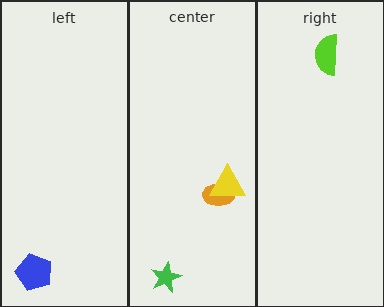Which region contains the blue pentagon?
The left region.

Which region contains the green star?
The center region.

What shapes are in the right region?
The lime semicircle.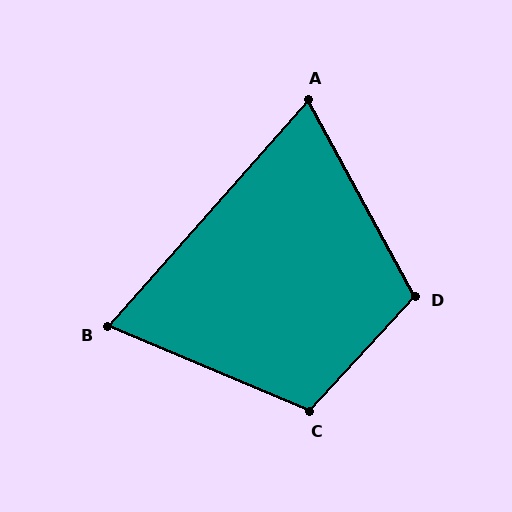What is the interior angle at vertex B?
Approximately 71 degrees (acute).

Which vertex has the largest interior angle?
C, at approximately 110 degrees.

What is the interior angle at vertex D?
Approximately 109 degrees (obtuse).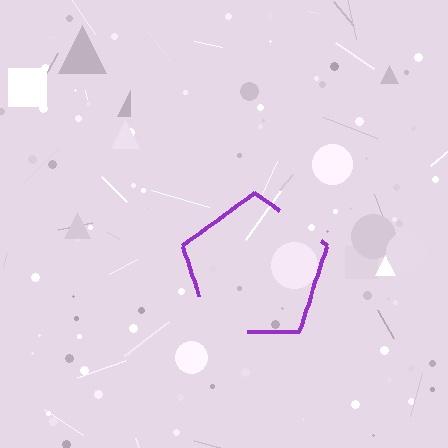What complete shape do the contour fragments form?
The contour fragments form a pentagon.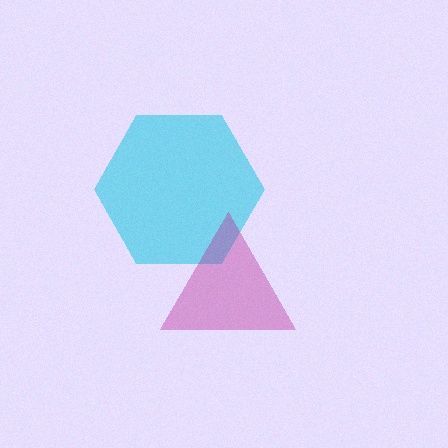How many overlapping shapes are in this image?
There are 2 overlapping shapes in the image.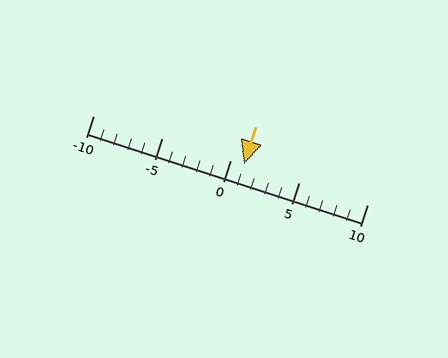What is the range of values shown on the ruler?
The ruler shows values from -10 to 10.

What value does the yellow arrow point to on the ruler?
The yellow arrow points to approximately 1.